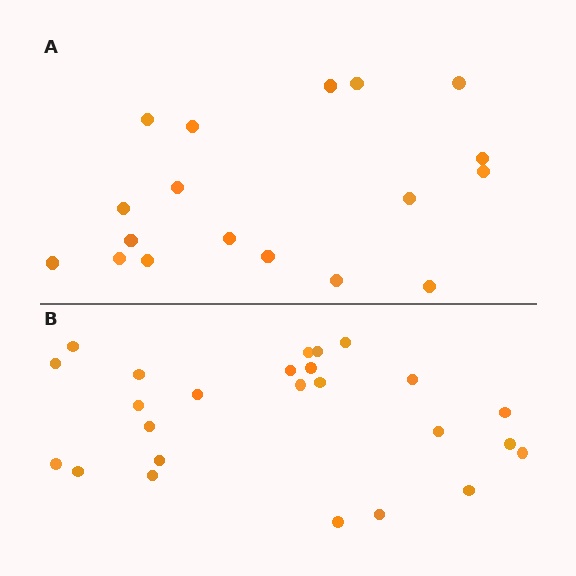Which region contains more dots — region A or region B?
Region B (the bottom region) has more dots.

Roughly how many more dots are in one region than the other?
Region B has roughly 8 or so more dots than region A.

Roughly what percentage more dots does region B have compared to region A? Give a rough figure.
About 40% more.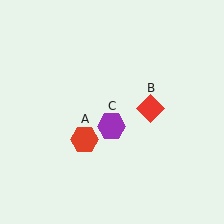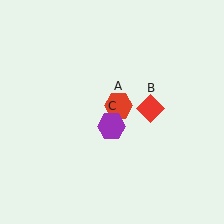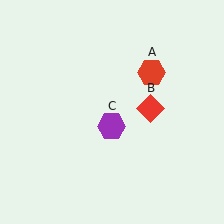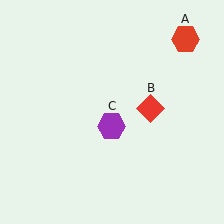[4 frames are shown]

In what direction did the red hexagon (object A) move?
The red hexagon (object A) moved up and to the right.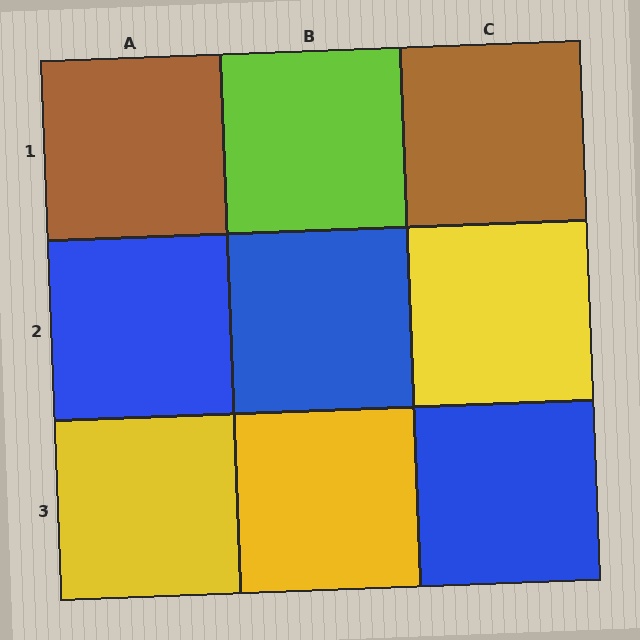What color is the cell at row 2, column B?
Blue.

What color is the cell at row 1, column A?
Brown.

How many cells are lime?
1 cell is lime.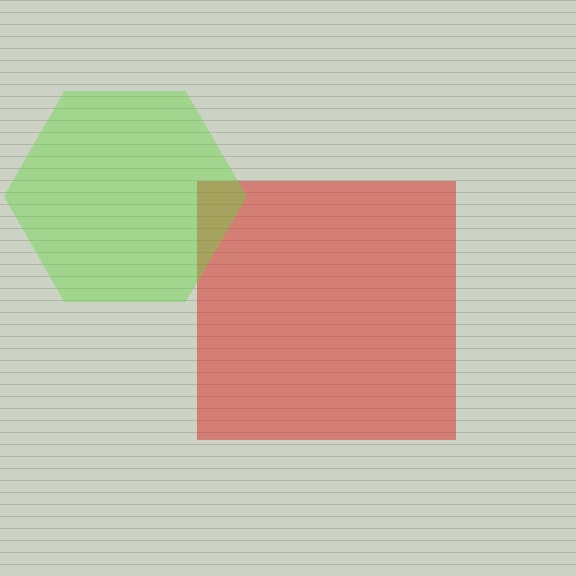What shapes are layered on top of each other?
The layered shapes are: a red square, a lime hexagon.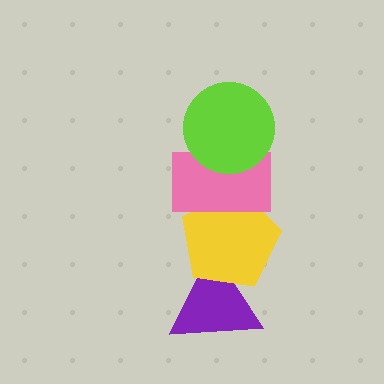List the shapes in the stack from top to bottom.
From top to bottom: the lime circle, the pink rectangle, the yellow pentagon, the purple triangle.